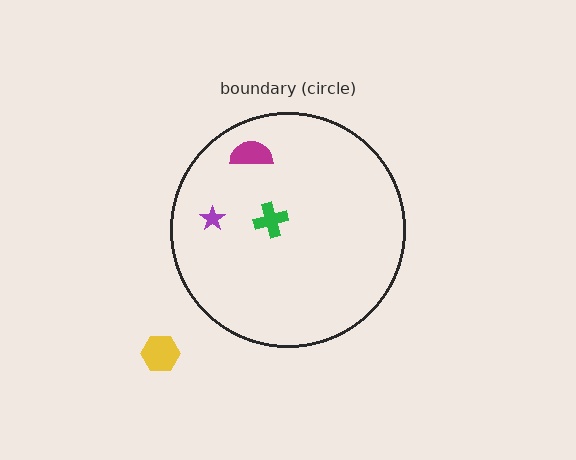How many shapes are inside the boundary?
3 inside, 1 outside.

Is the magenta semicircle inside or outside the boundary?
Inside.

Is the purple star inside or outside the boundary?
Inside.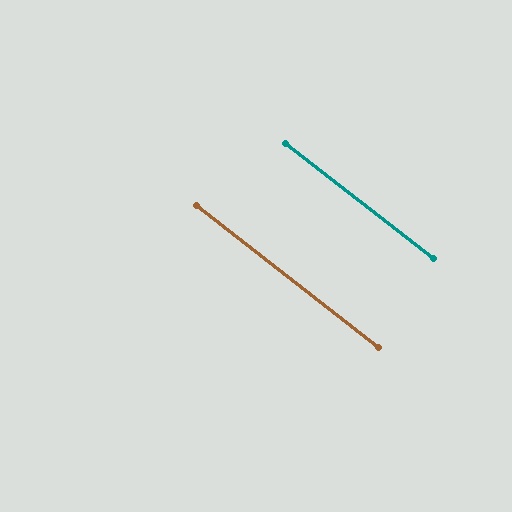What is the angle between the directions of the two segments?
Approximately 0 degrees.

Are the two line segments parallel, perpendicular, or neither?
Parallel — their directions differ by only 0.1°.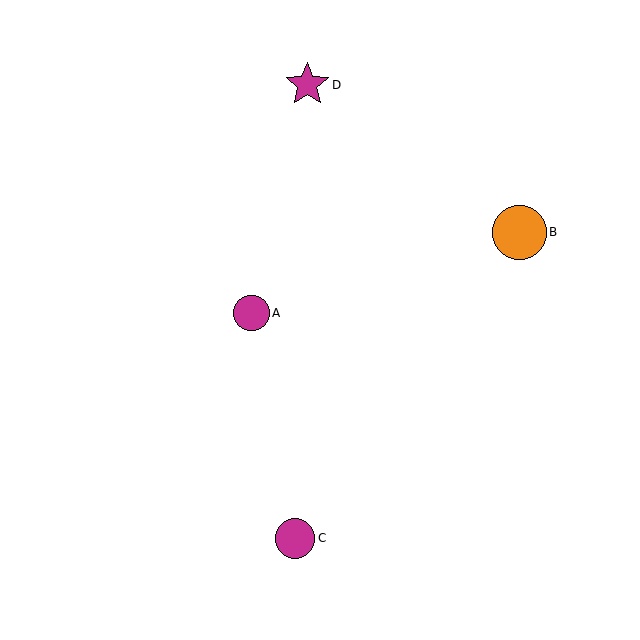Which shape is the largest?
The orange circle (labeled B) is the largest.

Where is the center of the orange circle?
The center of the orange circle is at (519, 232).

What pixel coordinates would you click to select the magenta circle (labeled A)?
Click at (252, 313) to select the magenta circle A.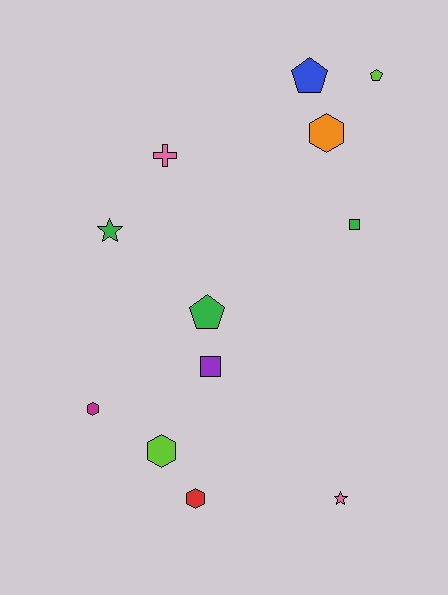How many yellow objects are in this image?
There are no yellow objects.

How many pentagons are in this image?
There are 3 pentagons.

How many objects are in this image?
There are 12 objects.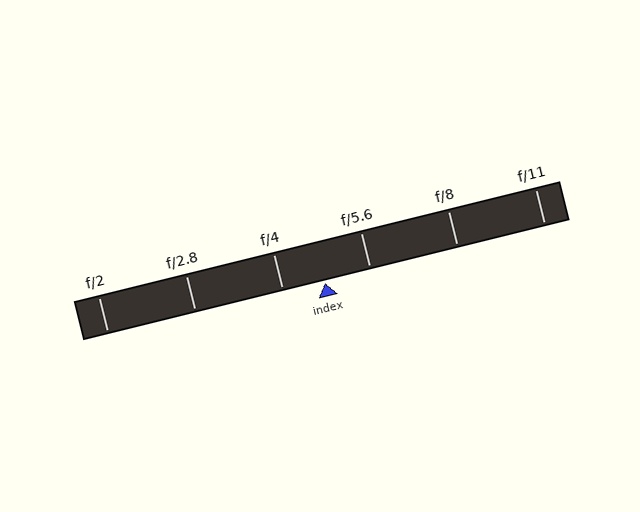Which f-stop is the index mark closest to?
The index mark is closest to f/4.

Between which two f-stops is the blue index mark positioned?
The index mark is between f/4 and f/5.6.